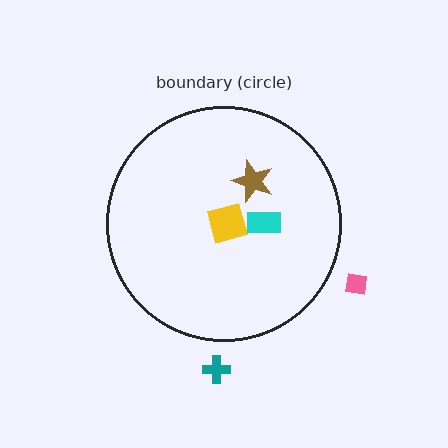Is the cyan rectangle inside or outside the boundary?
Inside.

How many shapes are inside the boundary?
3 inside, 2 outside.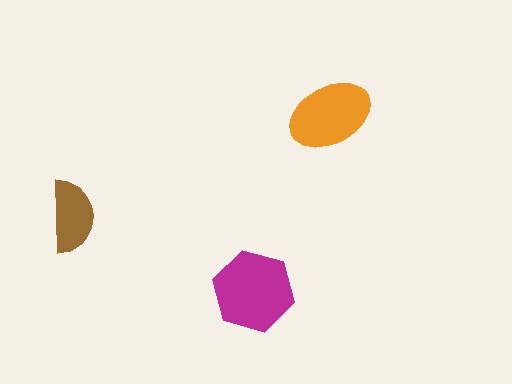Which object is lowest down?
The magenta hexagon is bottommost.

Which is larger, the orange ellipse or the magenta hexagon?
The magenta hexagon.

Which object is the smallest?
The brown semicircle.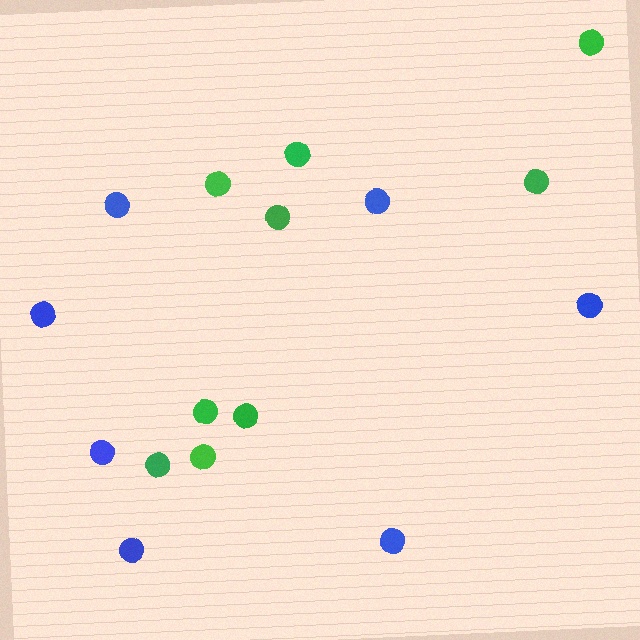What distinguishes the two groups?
There are 2 groups: one group of green circles (9) and one group of blue circles (7).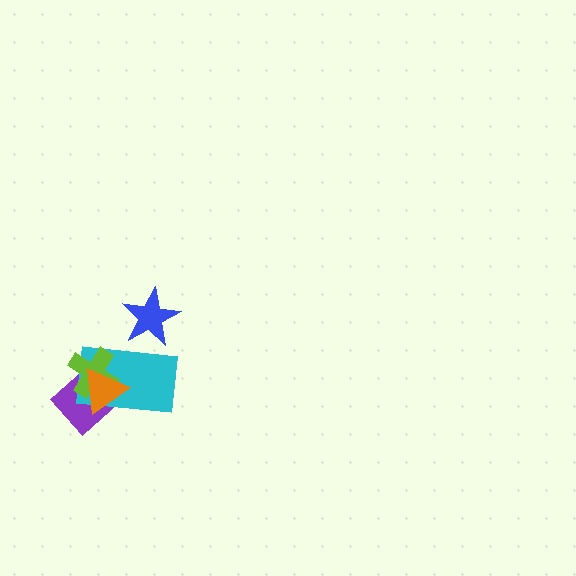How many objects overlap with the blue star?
1 object overlaps with the blue star.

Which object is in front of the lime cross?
The orange triangle is in front of the lime cross.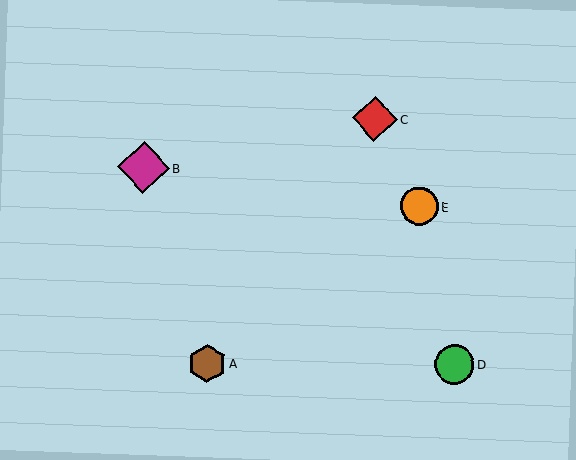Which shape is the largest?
The magenta diamond (labeled B) is the largest.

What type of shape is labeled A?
Shape A is a brown hexagon.